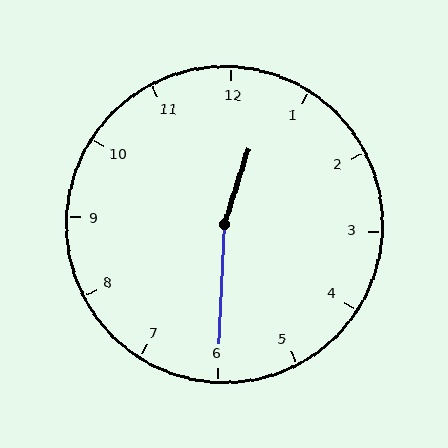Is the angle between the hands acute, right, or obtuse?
It is obtuse.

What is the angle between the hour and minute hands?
Approximately 165 degrees.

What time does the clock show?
12:30.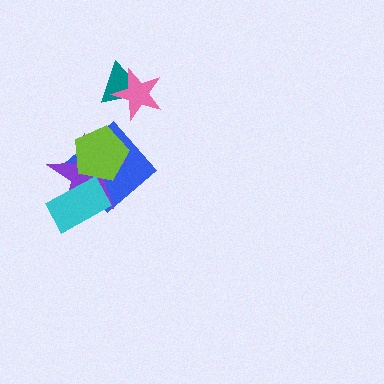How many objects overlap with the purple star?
3 objects overlap with the purple star.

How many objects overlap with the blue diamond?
3 objects overlap with the blue diamond.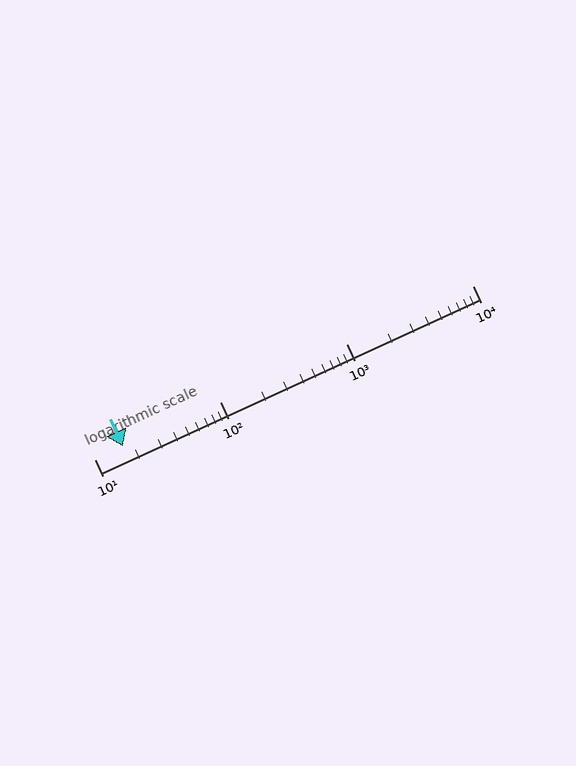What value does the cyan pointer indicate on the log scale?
The pointer indicates approximately 17.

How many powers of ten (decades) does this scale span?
The scale spans 3 decades, from 10 to 10000.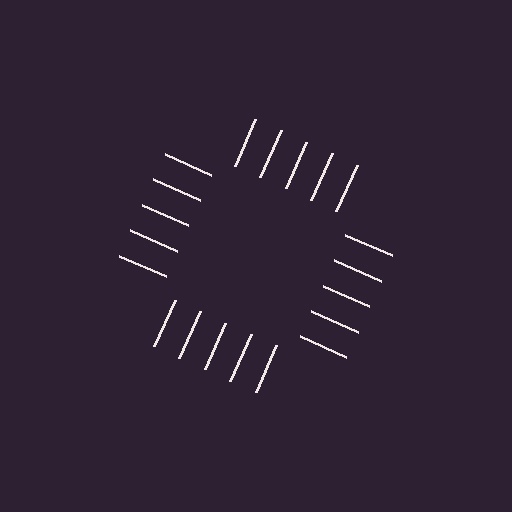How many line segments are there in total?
20 — 5 along each of the 4 edges.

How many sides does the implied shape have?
4 sides — the line-ends trace a square.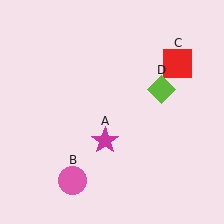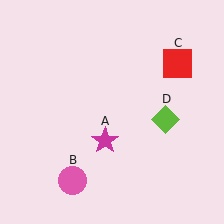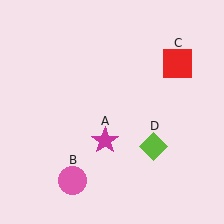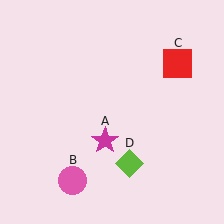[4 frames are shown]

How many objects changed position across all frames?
1 object changed position: lime diamond (object D).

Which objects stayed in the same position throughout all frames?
Magenta star (object A) and pink circle (object B) and red square (object C) remained stationary.